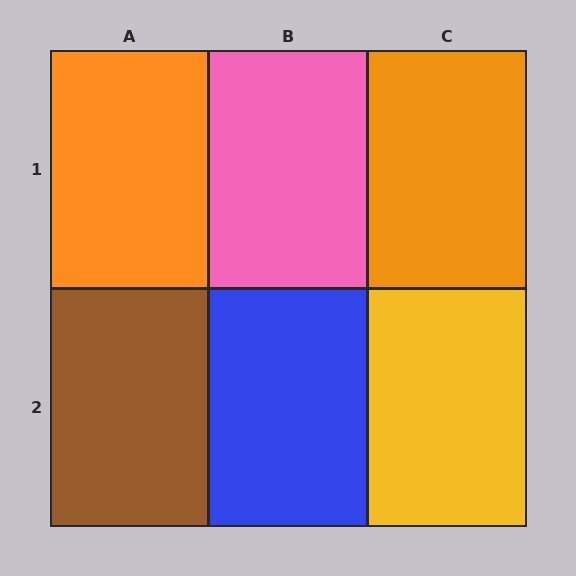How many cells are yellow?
1 cell is yellow.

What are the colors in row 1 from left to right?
Orange, pink, orange.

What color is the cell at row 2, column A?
Brown.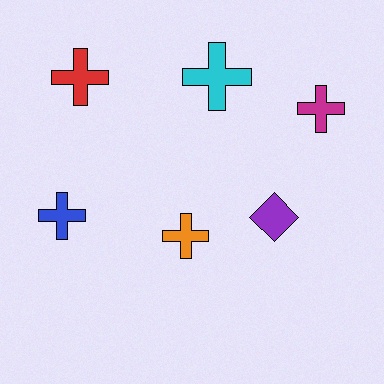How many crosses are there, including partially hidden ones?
There are 5 crosses.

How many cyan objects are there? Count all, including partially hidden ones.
There is 1 cyan object.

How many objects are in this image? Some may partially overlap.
There are 6 objects.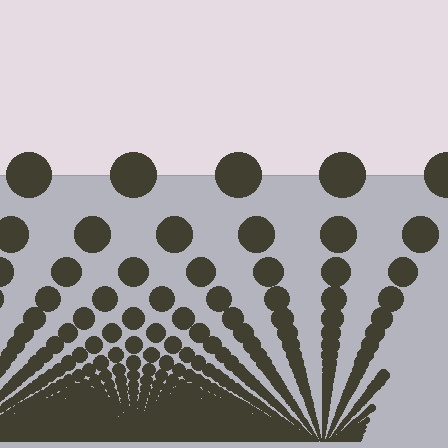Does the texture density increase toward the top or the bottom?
Density increases toward the bottom.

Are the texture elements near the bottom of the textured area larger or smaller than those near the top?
Smaller. The gradient is inverted — elements near the bottom are smaller and denser.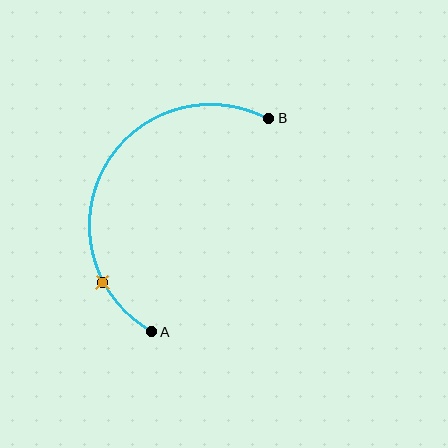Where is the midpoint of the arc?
The arc midpoint is the point on the curve farthest from the straight line joining A and B. It sits to the left of that line.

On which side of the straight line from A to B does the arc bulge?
The arc bulges to the left of the straight line connecting A and B.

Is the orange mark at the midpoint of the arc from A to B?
No. The orange mark lies on the arc but is closer to endpoint A. The arc midpoint would be at the point on the curve equidistant along the arc from both A and B.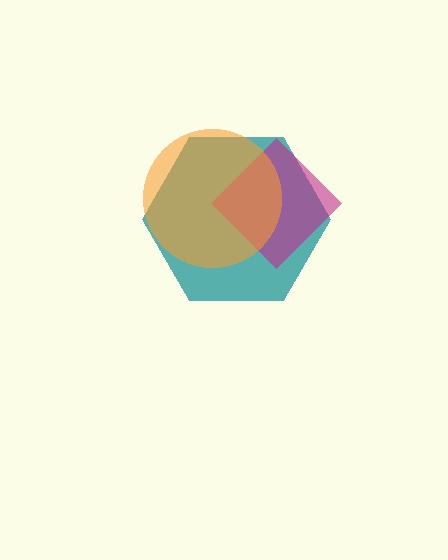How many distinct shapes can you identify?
There are 3 distinct shapes: a teal hexagon, a magenta diamond, an orange circle.